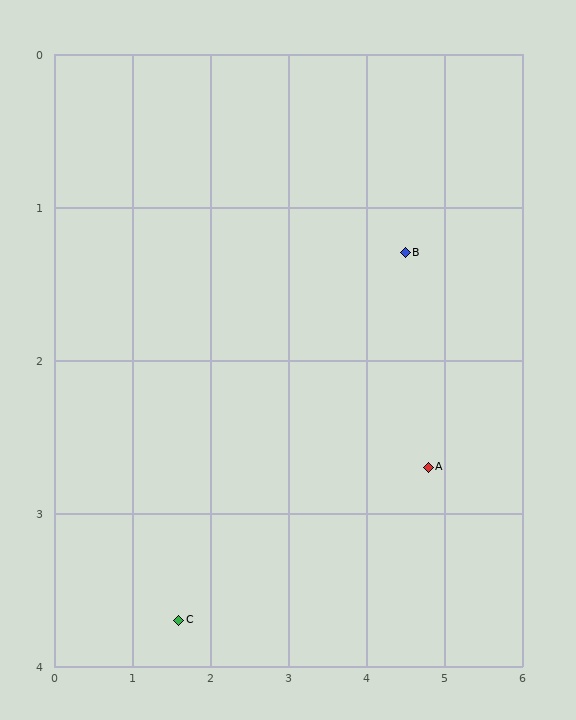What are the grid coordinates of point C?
Point C is at approximately (1.6, 3.7).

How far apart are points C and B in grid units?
Points C and B are about 3.8 grid units apart.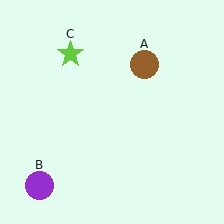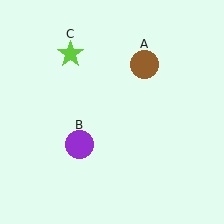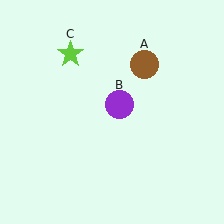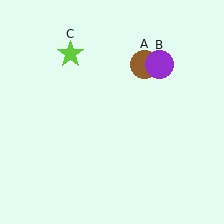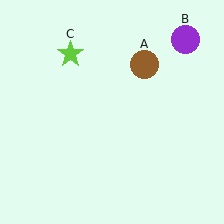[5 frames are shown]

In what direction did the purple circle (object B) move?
The purple circle (object B) moved up and to the right.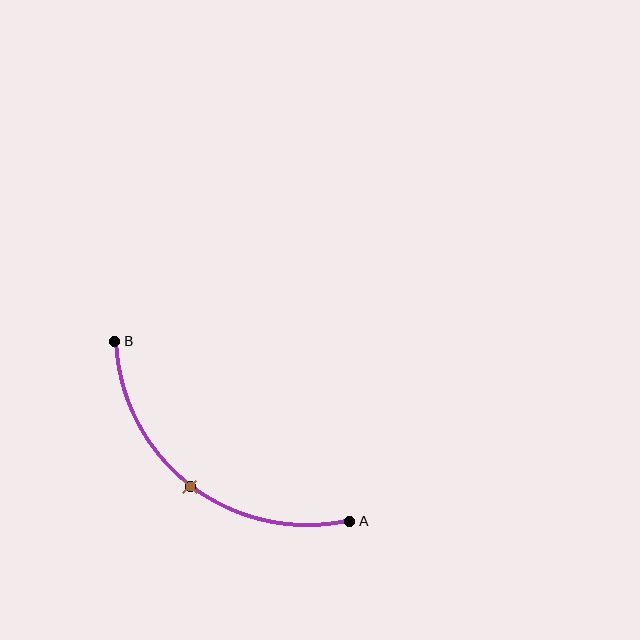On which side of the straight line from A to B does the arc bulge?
The arc bulges below and to the left of the straight line connecting A and B.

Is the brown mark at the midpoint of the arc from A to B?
Yes. The brown mark lies on the arc at equal arc-length from both A and B — it is the arc midpoint.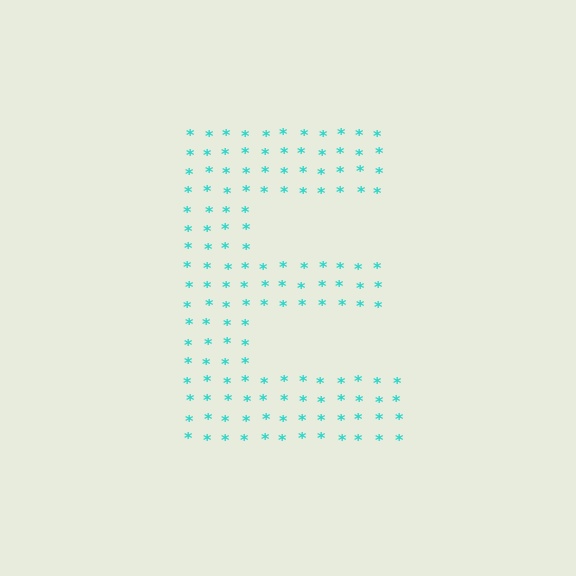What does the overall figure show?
The overall figure shows the letter E.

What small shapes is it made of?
It is made of small asterisks.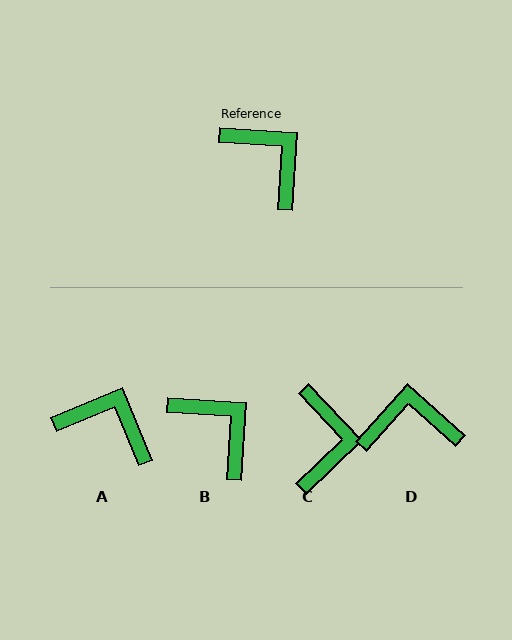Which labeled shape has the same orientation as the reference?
B.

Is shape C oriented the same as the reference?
No, it is off by about 43 degrees.